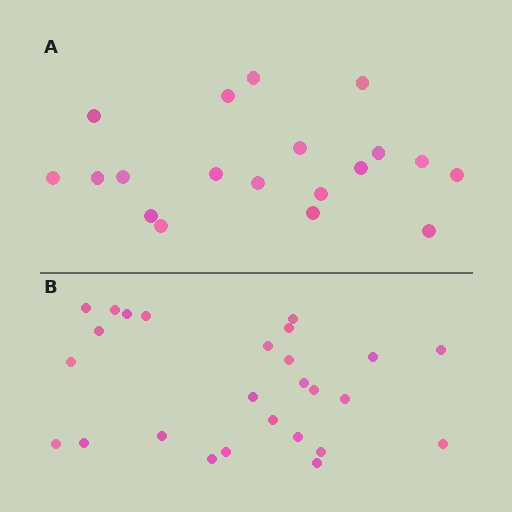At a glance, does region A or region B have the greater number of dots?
Region B (the bottom region) has more dots.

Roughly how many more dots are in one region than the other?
Region B has roughly 8 or so more dots than region A.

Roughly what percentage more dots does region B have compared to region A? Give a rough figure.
About 35% more.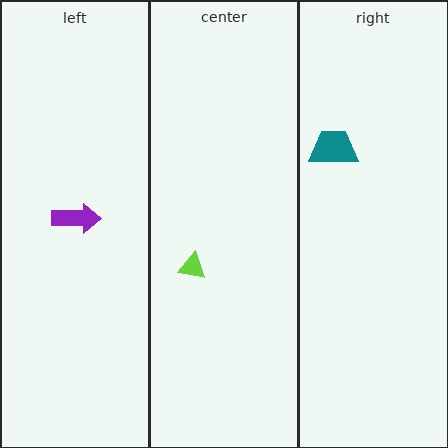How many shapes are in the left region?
1.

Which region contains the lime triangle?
The center region.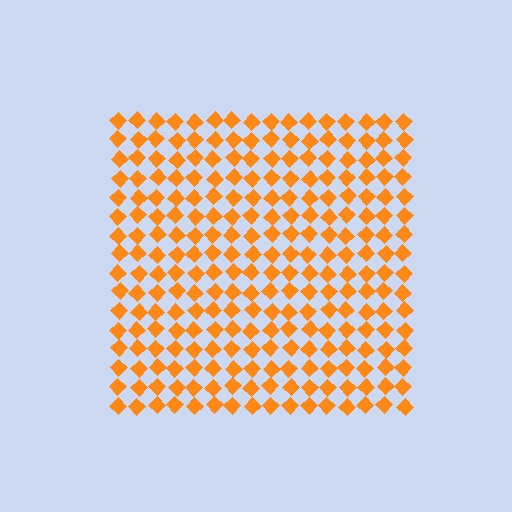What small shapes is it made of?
It is made of small diamonds.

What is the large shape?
The large shape is a square.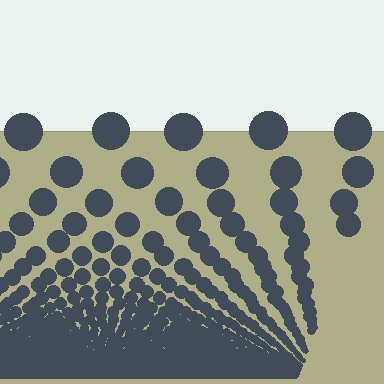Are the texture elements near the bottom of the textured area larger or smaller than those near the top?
Smaller. The gradient is inverted — elements near the bottom are smaller and denser.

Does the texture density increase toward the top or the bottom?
Density increases toward the bottom.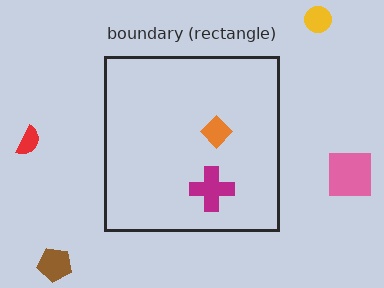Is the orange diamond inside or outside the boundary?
Inside.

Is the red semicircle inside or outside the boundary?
Outside.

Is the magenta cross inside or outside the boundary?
Inside.